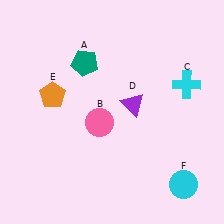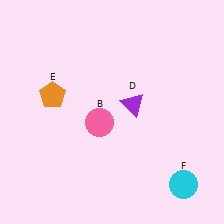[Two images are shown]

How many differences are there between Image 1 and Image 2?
There are 2 differences between the two images.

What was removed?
The teal pentagon (A), the cyan cross (C) were removed in Image 2.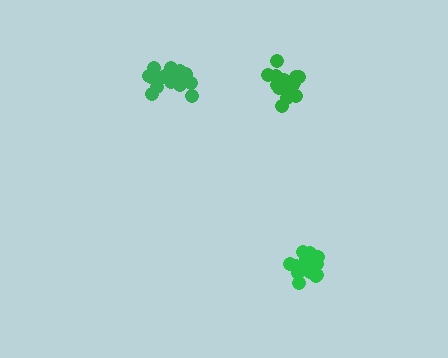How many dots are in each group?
Group 1: 19 dots, Group 2: 17 dots, Group 3: 18 dots (54 total).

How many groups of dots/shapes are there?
There are 3 groups.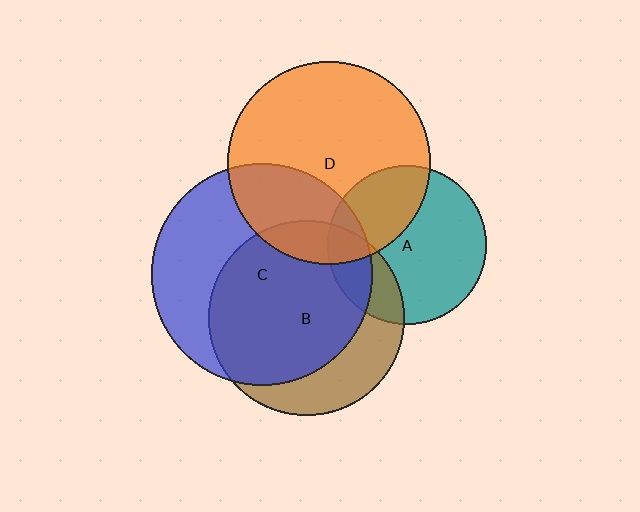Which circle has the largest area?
Circle C (blue).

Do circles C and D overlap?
Yes.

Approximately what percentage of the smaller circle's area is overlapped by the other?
Approximately 30%.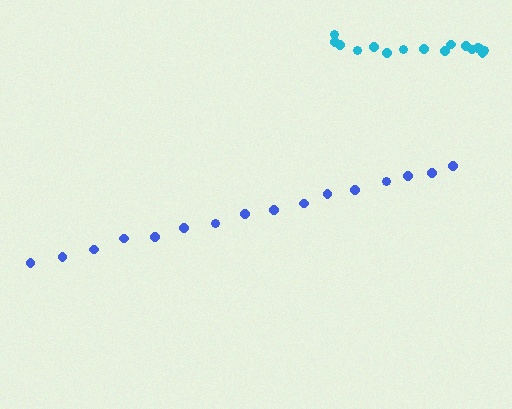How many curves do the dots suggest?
There are 2 distinct paths.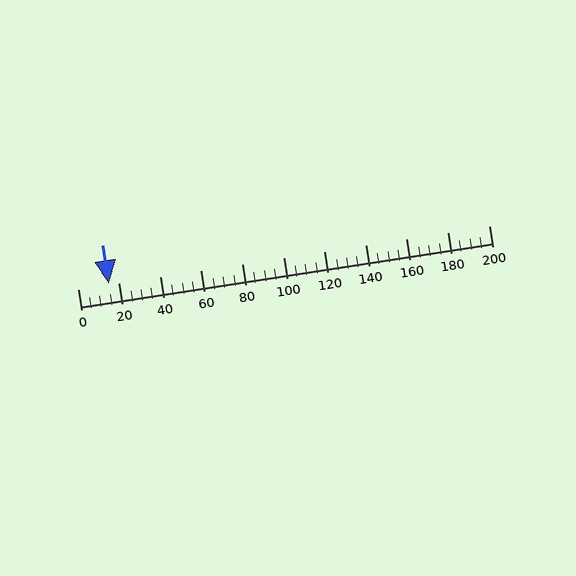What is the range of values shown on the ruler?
The ruler shows values from 0 to 200.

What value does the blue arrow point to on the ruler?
The blue arrow points to approximately 15.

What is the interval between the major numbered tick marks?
The major tick marks are spaced 20 units apart.